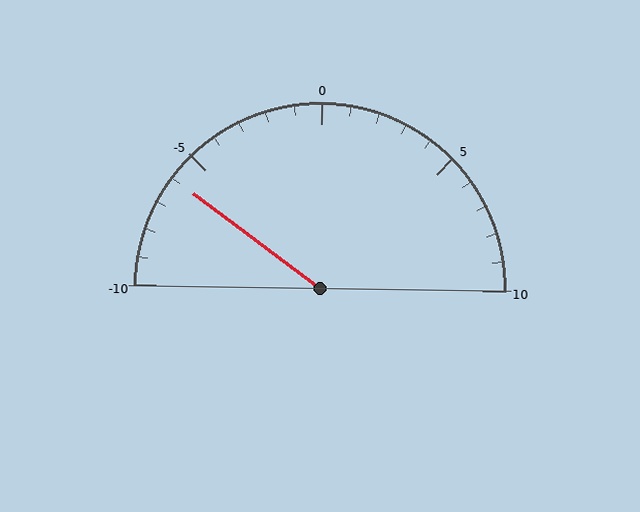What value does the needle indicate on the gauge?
The needle indicates approximately -6.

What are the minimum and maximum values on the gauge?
The gauge ranges from -10 to 10.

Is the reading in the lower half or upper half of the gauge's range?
The reading is in the lower half of the range (-10 to 10).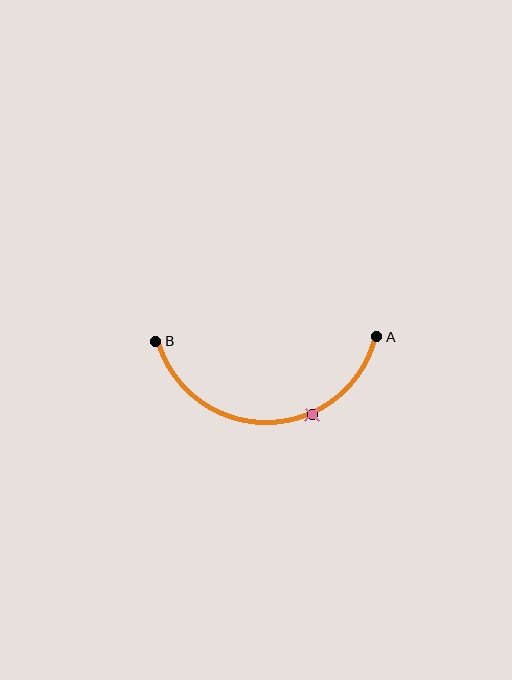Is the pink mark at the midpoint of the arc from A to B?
No. The pink mark lies on the arc but is closer to endpoint A. The arc midpoint would be at the point on the curve equidistant along the arc from both A and B.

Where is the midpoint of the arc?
The arc midpoint is the point on the curve farthest from the straight line joining A and B. It sits below that line.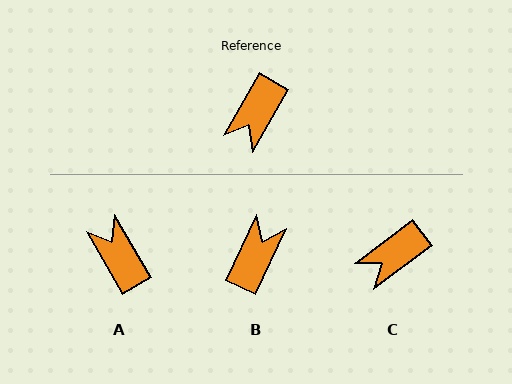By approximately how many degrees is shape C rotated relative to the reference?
Approximately 23 degrees clockwise.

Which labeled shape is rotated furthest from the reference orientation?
B, about 175 degrees away.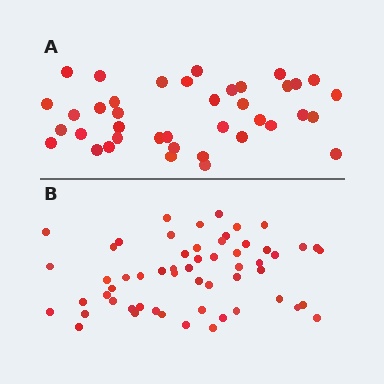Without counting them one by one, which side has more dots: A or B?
Region B (the bottom region) has more dots.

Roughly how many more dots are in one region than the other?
Region B has approximately 20 more dots than region A.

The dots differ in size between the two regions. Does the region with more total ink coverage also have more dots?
No. Region A has more total ink coverage because its dots are larger, but region B actually contains more individual dots. Total area can be misleading — the number of items is what matters here.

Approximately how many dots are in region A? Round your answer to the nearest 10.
About 40 dots. (The exact count is 39, which rounds to 40.)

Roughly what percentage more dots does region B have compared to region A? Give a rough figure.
About 45% more.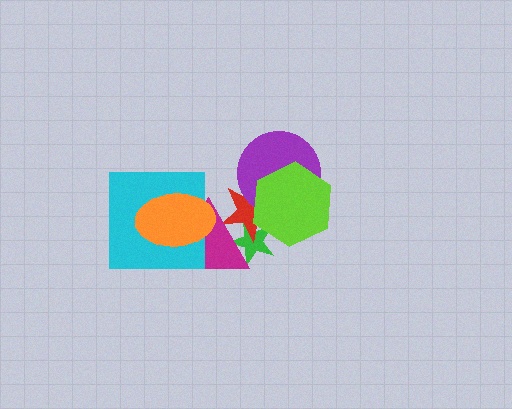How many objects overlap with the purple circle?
2 objects overlap with the purple circle.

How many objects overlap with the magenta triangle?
4 objects overlap with the magenta triangle.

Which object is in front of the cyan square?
The orange ellipse is in front of the cyan square.